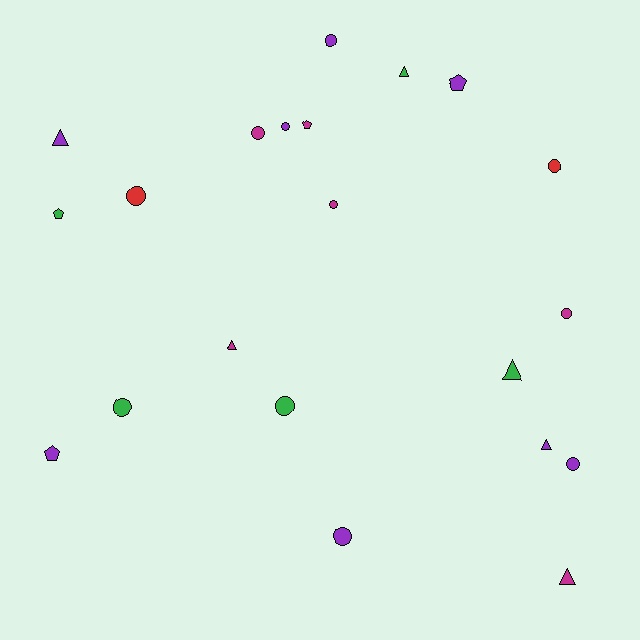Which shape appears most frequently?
Circle, with 11 objects.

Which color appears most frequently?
Purple, with 8 objects.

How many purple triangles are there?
There are 2 purple triangles.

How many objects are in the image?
There are 21 objects.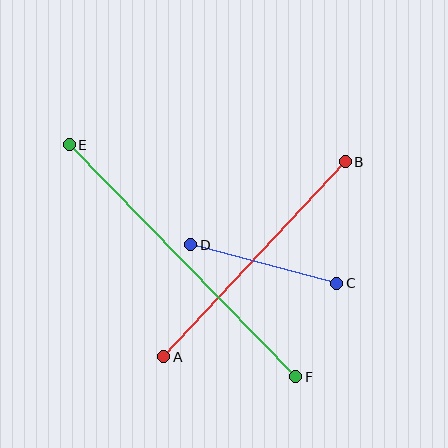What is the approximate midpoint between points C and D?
The midpoint is at approximately (264, 264) pixels.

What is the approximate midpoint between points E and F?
The midpoint is at approximately (183, 261) pixels.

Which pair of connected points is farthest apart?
Points E and F are farthest apart.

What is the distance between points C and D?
The distance is approximately 151 pixels.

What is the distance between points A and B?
The distance is approximately 266 pixels.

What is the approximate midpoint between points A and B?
The midpoint is at approximately (254, 259) pixels.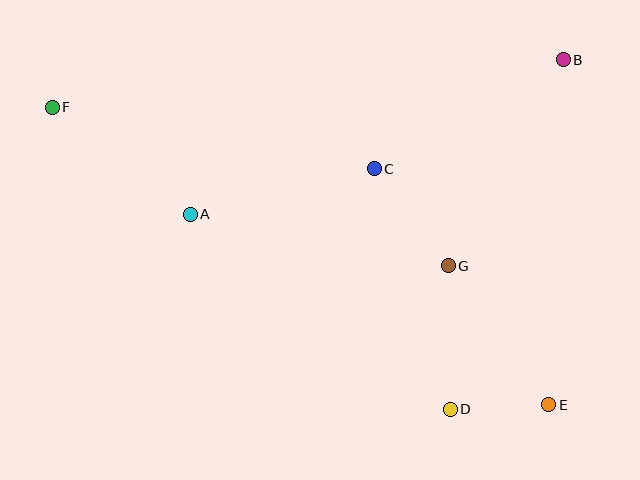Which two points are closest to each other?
Points D and E are closest to each other.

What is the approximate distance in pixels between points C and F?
The distance between C and F is approximately 328 pixels.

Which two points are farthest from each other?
Points E and F are farthest from each other.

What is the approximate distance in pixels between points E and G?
The distance between E and G is approximately 172 pixels.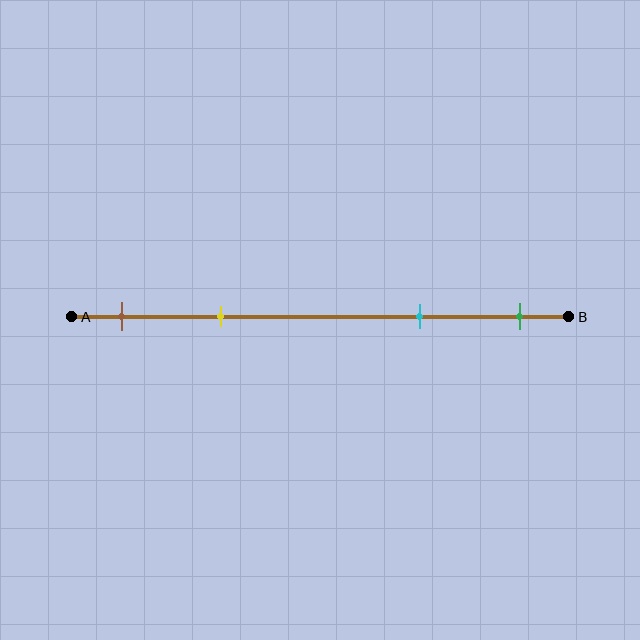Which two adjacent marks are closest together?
The brown and yellow marks are the closest adjacent pair.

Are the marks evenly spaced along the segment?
No, the marks are not evenly spaced.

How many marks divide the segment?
There are 4 marks dividing the segment.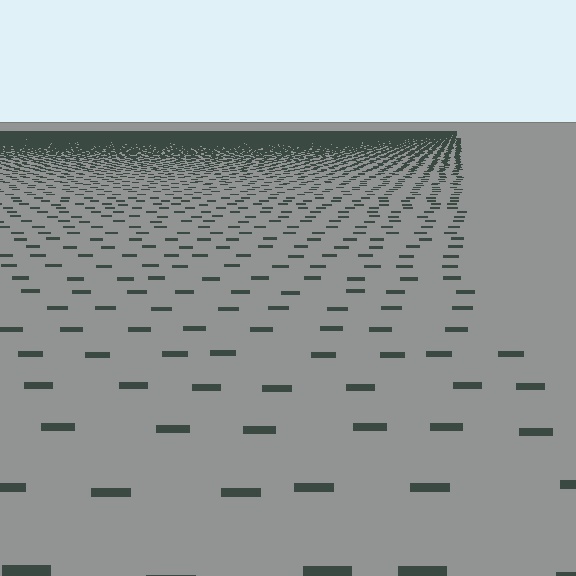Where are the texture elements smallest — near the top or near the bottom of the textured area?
Near the top.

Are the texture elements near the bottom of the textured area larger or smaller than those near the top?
Larger. Near the bottom, elements are closer to the viewer and appear at a bigger on-screen size.